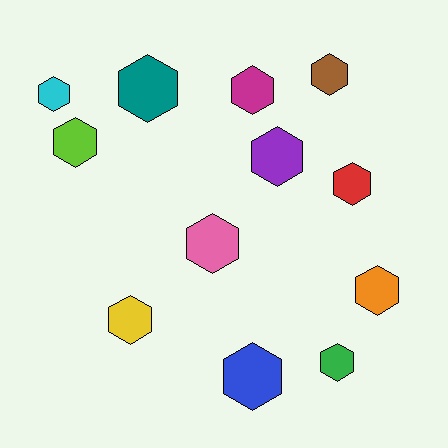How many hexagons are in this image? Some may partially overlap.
There are 12 hexagons.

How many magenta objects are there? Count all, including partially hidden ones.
There is 1 magenta object.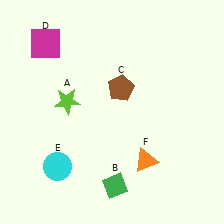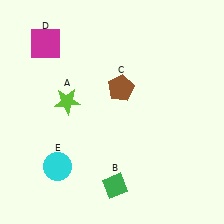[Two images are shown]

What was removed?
The orange triangle (F) was removed in Image 2.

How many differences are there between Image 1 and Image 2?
There is 1 difference between the two images.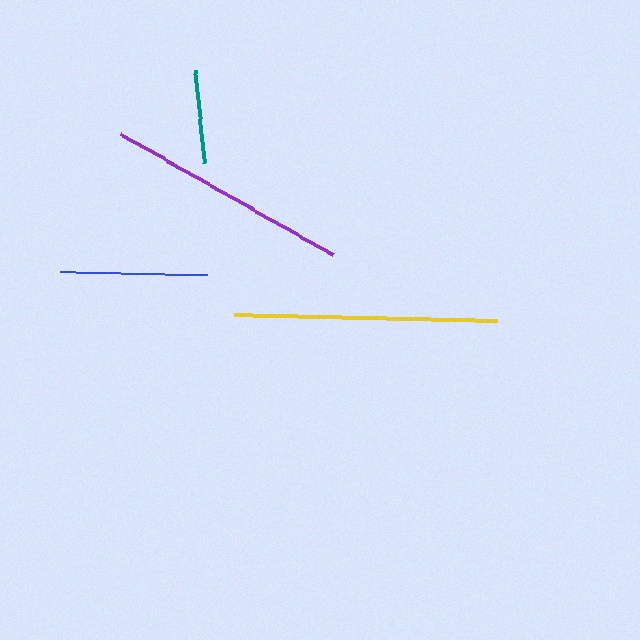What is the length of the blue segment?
The blue segment is approximately 147 pixels long.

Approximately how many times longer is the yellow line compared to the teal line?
The yellow line is approximately 2.8 times the length of the teal line.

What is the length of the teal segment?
The teal segment is approximately 93 pixels long.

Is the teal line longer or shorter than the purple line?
The purple line is longer than the teal line.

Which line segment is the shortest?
The teal line is the shortest at approximately 93 pixels.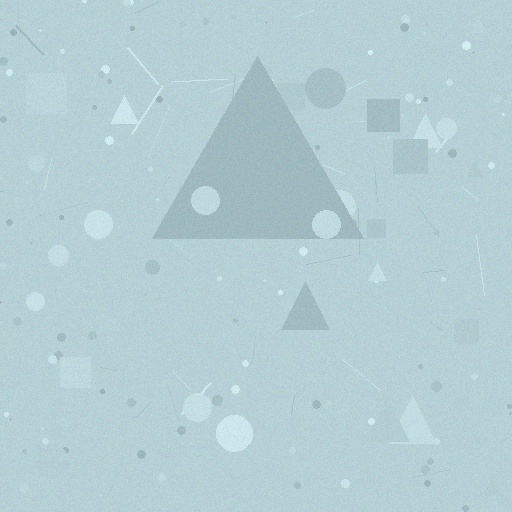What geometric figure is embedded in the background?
A triangle is embedded in the background.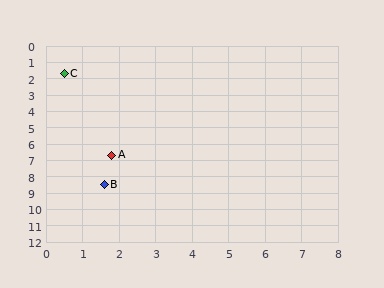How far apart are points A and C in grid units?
Points A and C are about 5.2 grid units apart.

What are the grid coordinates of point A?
Point A is at approximately (1.8, 6.7).